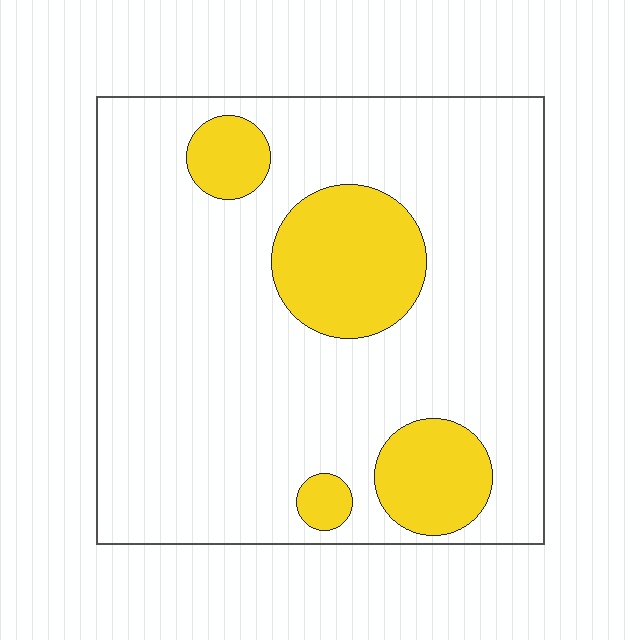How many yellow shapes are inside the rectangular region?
4.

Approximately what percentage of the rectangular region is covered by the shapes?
Approximately 20%.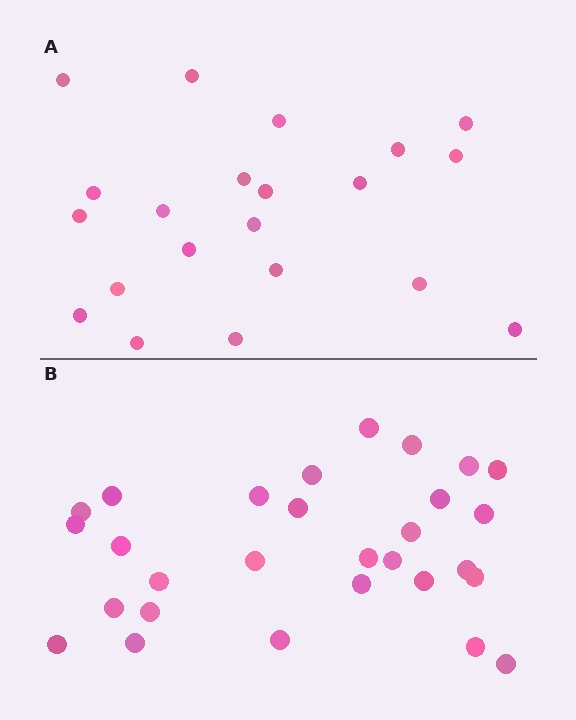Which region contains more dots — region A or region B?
Region B (the bottom region) has more dots.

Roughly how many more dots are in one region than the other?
Region B has roughly 8 or so more dots than region A.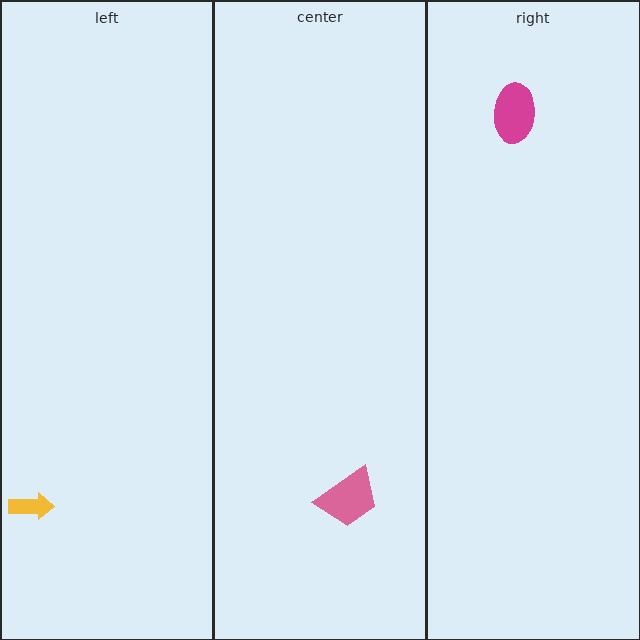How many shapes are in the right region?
1.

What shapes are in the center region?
The pink trapezoid.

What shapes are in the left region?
The yellow arrow.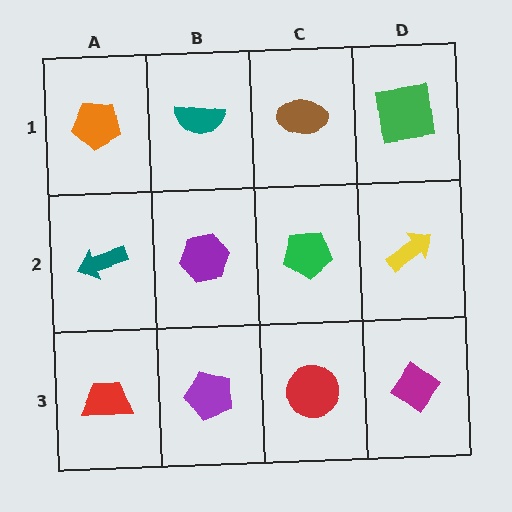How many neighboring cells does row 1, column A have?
2.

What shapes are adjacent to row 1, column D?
A yellow arrow (row 2, column D), a brown ellipse (row 1, column C).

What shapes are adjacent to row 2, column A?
An orange pentagon (row 1, column A), a red trapezoid (row 3, column A), a purple hexagon (row 2, column B).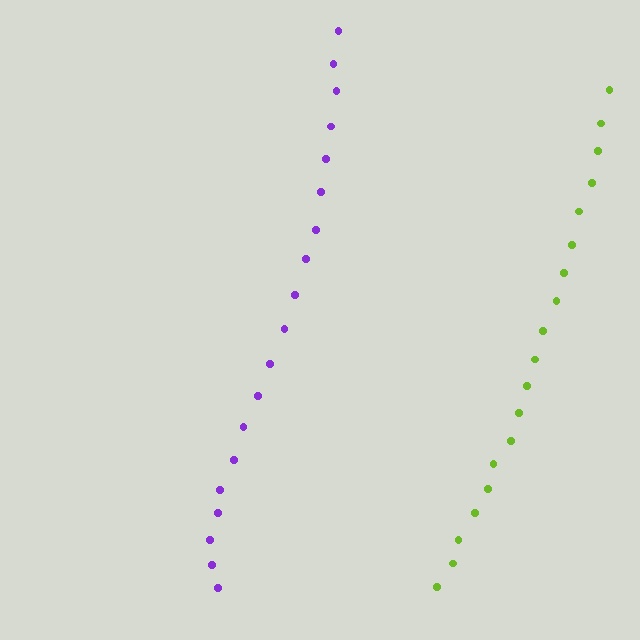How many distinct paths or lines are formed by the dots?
There are 2 distinct paths.